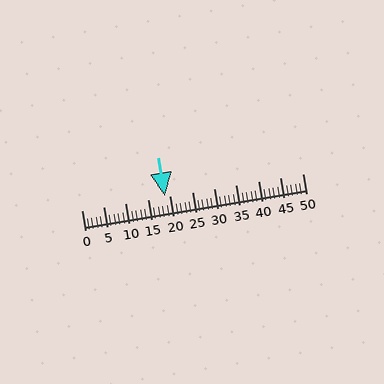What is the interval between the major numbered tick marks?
The major tick marks are spaced 5 units apart.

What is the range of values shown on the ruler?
The ruler shows values from 0 to 50.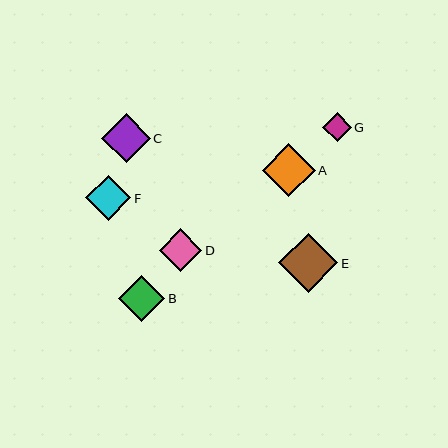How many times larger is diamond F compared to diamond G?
Diamond F is approximately 1.6 times the size of diamond G.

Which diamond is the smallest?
Diamond G is the smallest with a size of approximately 28 pixels.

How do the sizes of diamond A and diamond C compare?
Diamond A and diamond C are approximately the same size.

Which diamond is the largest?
Diamond E is the largest with a size of approximately 59 pixels.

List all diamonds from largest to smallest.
From largest to smallest: E, A, C, B, F, D, G.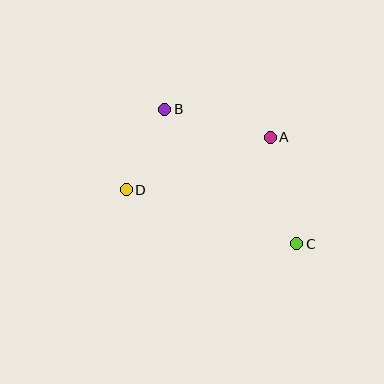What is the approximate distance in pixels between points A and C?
The distance between A and C is approximately 110 pixels.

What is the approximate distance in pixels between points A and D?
The distance between A and D is approximately 153 pixels.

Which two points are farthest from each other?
Points B and C are farthest from each other.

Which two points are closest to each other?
Points B and D are closest to each other.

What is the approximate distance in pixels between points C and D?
The distance between C and D is approximately 179 pixels.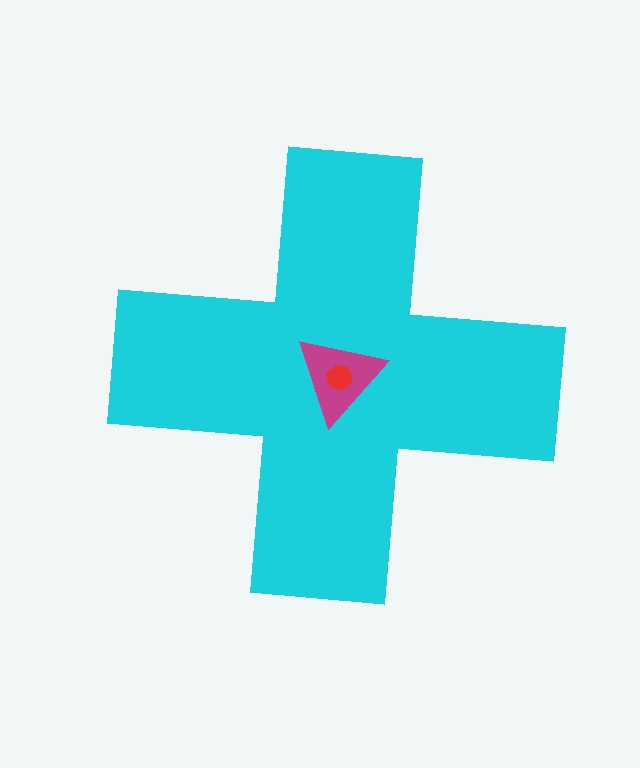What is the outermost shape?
The cyan cross.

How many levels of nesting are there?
3.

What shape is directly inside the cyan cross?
The magenta triangle.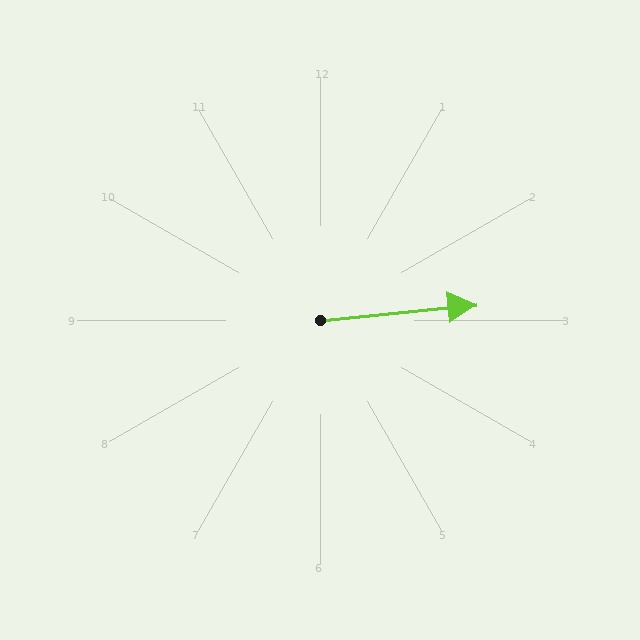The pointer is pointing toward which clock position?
Roughly 3 o'clock.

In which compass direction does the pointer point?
East.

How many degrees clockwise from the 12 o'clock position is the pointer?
Approximately 84 degrees.